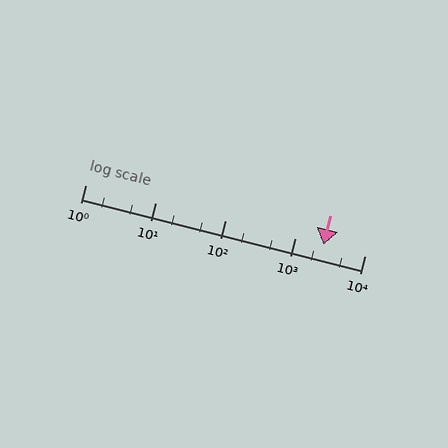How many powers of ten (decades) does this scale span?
The scale spans 4 decades, from 1 to 10000.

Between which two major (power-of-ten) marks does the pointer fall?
The pointer is between 1000 and 10000.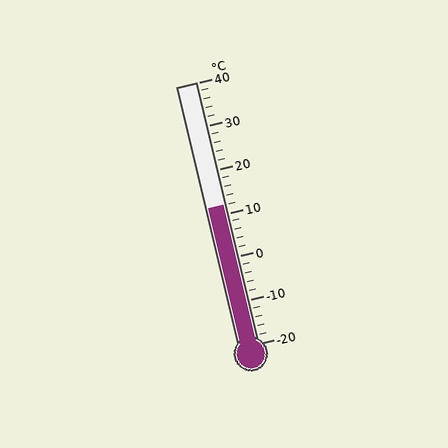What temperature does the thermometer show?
The thermometer shows approximately 12°C.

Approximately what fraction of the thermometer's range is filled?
The thermometer is filled to approximately 55% of its range.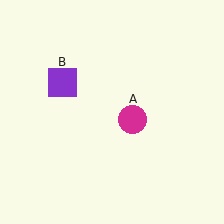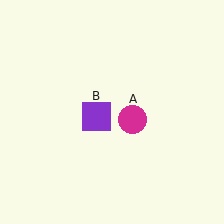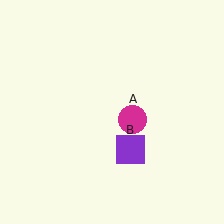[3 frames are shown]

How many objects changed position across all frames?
1 object changed position: purple square (object B).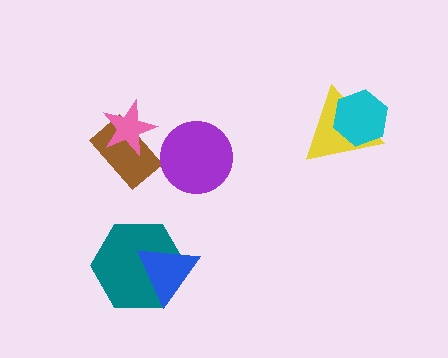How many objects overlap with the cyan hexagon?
1 object overlaps with the cyan hexagon.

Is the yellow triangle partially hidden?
Yes, it is partially covered by another shape.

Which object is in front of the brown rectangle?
The pink star is in front of the brown rectangle.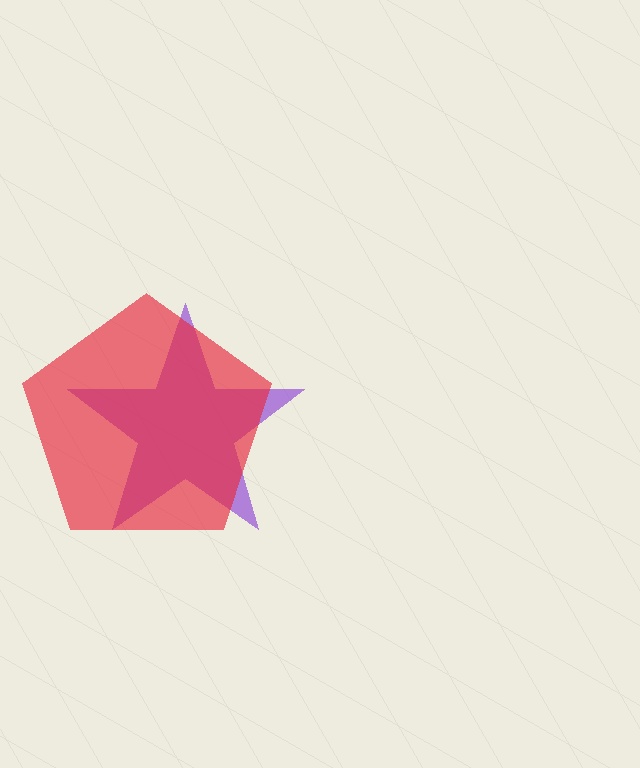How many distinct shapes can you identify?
There are 2 distinct shapes: a purple star, a red pentagon.